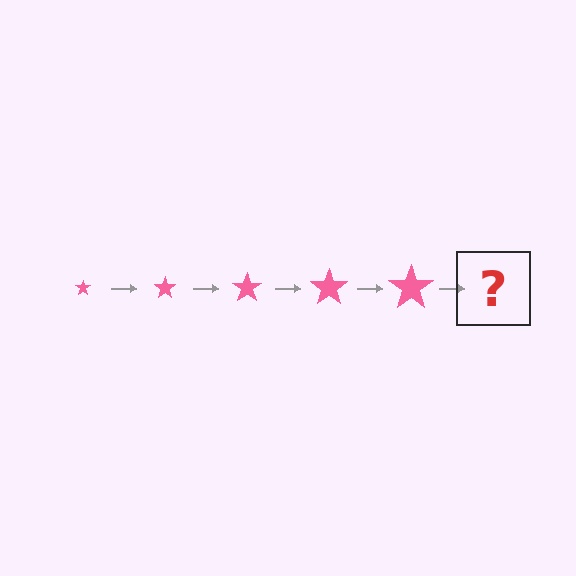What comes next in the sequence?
The next element should be a pink star, larger than the previous one.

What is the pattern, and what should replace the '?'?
The pattern is that the star gets progressively larger each step. The '?' should be a pink star, larger than the previous one.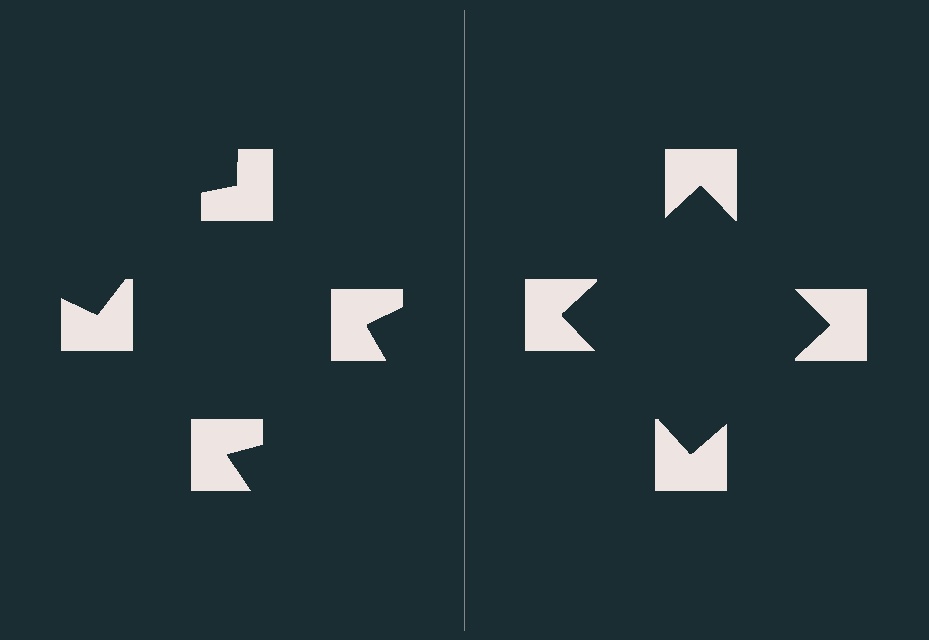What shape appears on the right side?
An illusory square.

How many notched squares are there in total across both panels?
8 — 4 on each side.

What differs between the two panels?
The notched squares are positioned identically on both sides; only the wedge orientations differ. On the right they align to a square; on the left they are misaligned.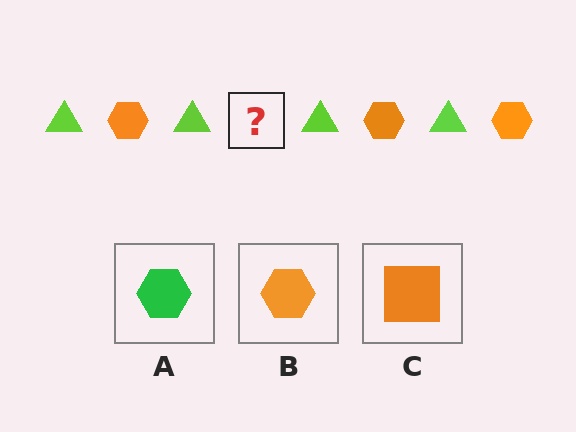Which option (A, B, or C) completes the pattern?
B.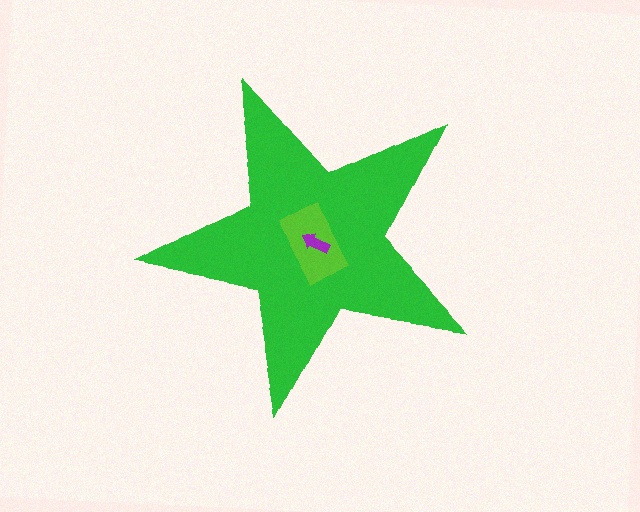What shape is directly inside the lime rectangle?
The purple arrow.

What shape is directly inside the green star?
The lime rectangle.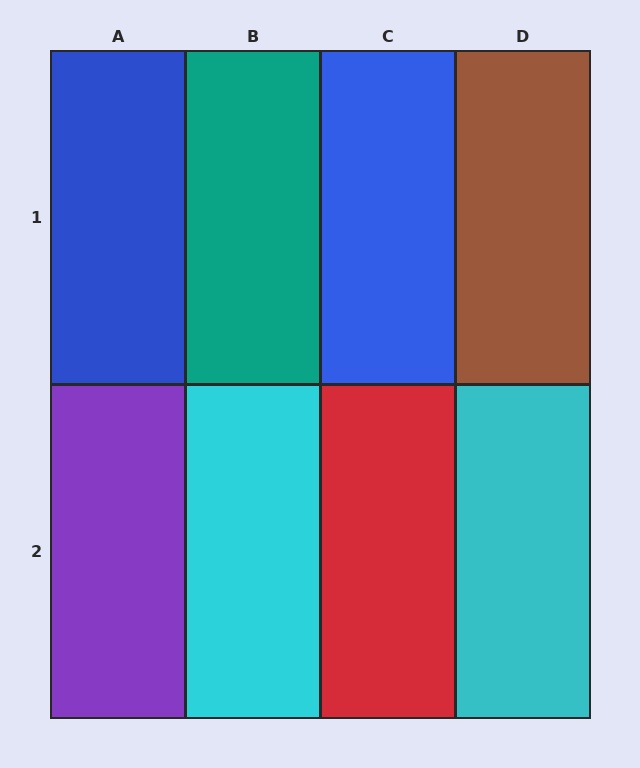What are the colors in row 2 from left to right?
Purple, cyan, red, cyan.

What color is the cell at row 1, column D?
Brown.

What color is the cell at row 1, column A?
Blue.